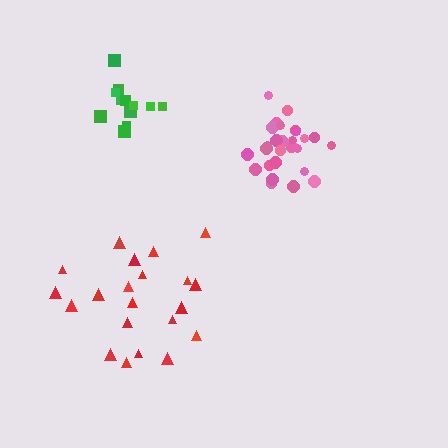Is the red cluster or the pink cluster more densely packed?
Pink.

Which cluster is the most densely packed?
Pink.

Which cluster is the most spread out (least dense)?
Red.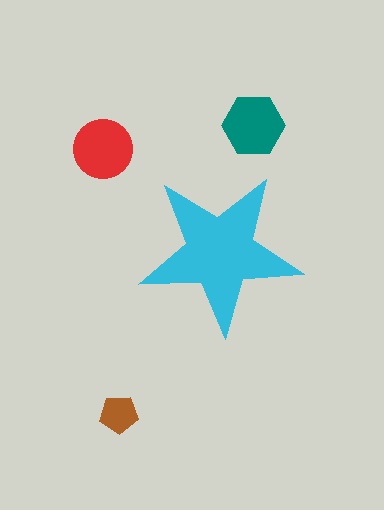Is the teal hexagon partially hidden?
No, the teal hexagon is fully visible.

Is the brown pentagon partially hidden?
No, the brown pentagon is fully visible.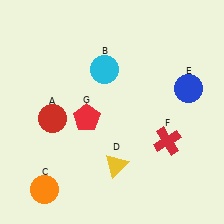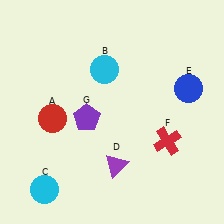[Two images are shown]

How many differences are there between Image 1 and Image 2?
There are 3 differences between the two images.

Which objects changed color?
C changed from orange to cyan. D changed from yellow to purple. G changed from red to purple.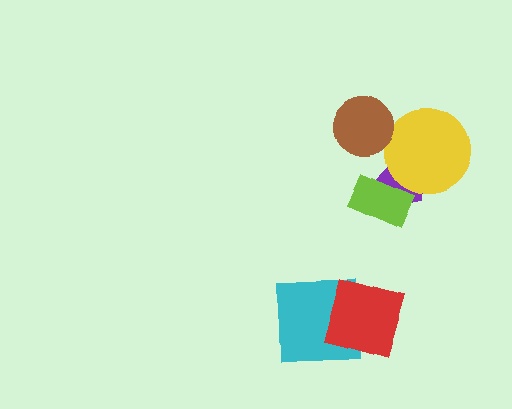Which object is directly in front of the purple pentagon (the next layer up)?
The yellow circle is directly in front of the purple pentagon.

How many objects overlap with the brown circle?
0 objects overlap with the brown circle.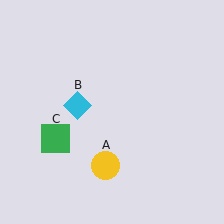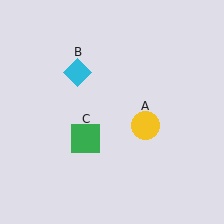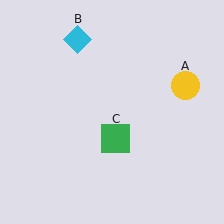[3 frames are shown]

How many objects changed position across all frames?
3 objects changed position: yellow circle (object A), cyan diamond (object B), green square (object C).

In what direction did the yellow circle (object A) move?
The yellow circle (object A) moved up and to the right.